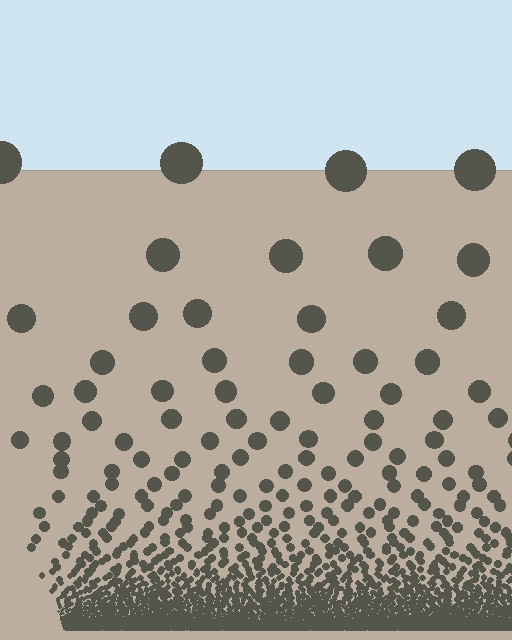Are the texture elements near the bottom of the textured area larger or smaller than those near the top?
Smaller. The gradient is inverted — elements near the bottom are smaller and denser.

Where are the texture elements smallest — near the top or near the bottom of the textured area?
Near the bottom.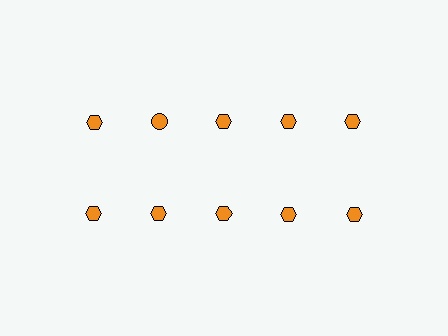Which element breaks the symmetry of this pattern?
The orange circle in the top row, second from left column breaks the symmetry. All other shapes are orange hexagons.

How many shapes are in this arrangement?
There are 10 shapes arranged in a grid pattern.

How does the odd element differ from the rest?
It has a different shape: circle instead of hexagon.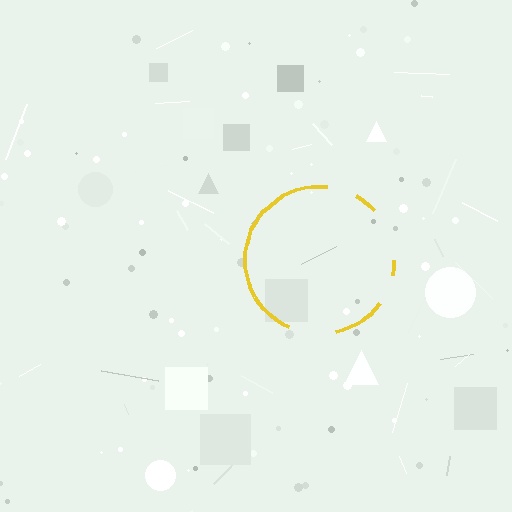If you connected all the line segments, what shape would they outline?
They would outline a circle.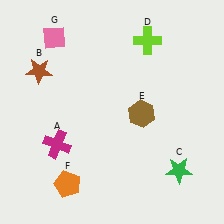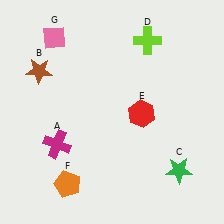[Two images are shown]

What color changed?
The hexagon (E) changed from brown in Image 1 to red in Image 2.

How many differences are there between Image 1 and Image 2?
There is 1 difference between the two images.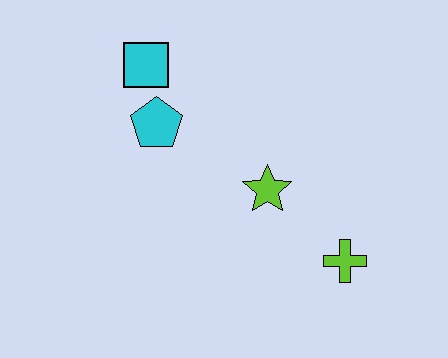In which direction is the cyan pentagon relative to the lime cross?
The cyan pentagon is to the left of the lime cross.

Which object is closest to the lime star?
The lime cross is closest to the lime star.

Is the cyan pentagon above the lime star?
Yes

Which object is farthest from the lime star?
The cyan square is farthest from the lime star.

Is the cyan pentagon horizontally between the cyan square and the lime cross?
Yes